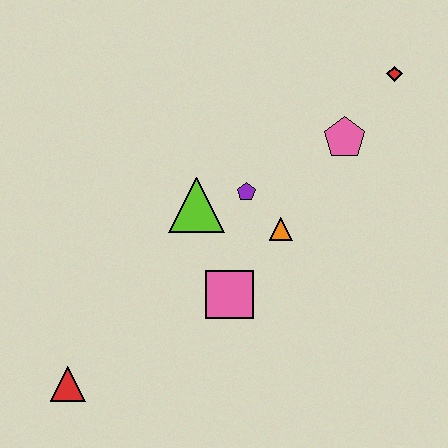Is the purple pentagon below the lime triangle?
No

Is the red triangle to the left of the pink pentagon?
Yes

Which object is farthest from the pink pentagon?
The red triangle is farthest from the pink pentagon.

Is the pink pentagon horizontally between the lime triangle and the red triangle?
No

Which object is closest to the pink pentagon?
The red diamond is closest to the pink pentagon.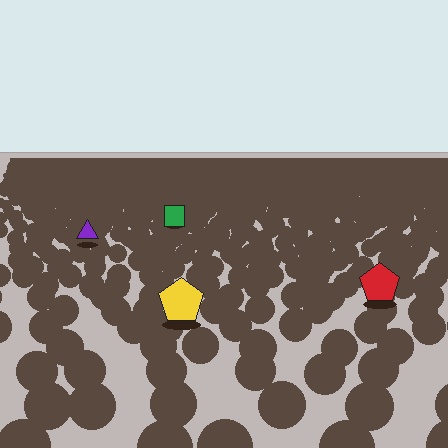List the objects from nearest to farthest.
From nearest to farthest: the yellow pentagon, the red pentagon, the purple triangle, the green square.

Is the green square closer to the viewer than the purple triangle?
No. The purple triangle is closer — you can tell from the texture gradient: the ground texture is coarser near it.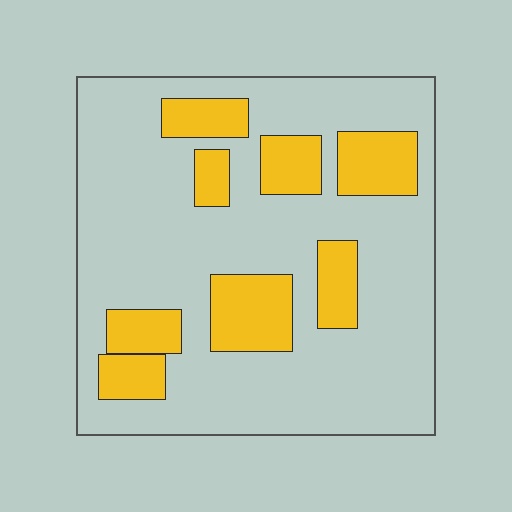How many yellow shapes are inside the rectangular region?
8.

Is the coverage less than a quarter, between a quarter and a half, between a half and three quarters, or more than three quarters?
Less than a quarter.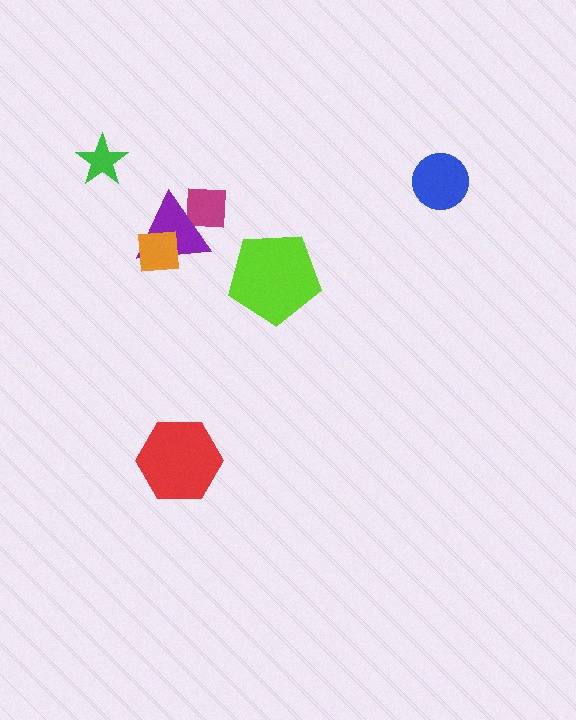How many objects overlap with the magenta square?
1 object overlaps with the magenta square.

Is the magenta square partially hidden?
Yes, it is partially covered by another shape.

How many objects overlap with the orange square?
1 object overlaps with the orange square.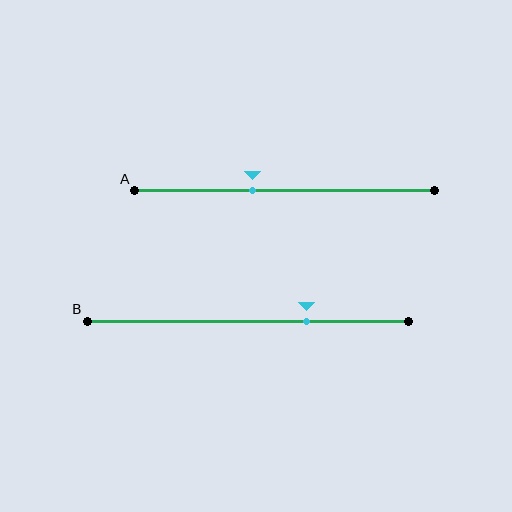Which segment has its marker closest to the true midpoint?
Segment A has its marker closest to the true midpoint.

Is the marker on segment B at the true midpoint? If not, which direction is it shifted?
No, the marker on segment B is shifted to the right by about 18% of the segment length.